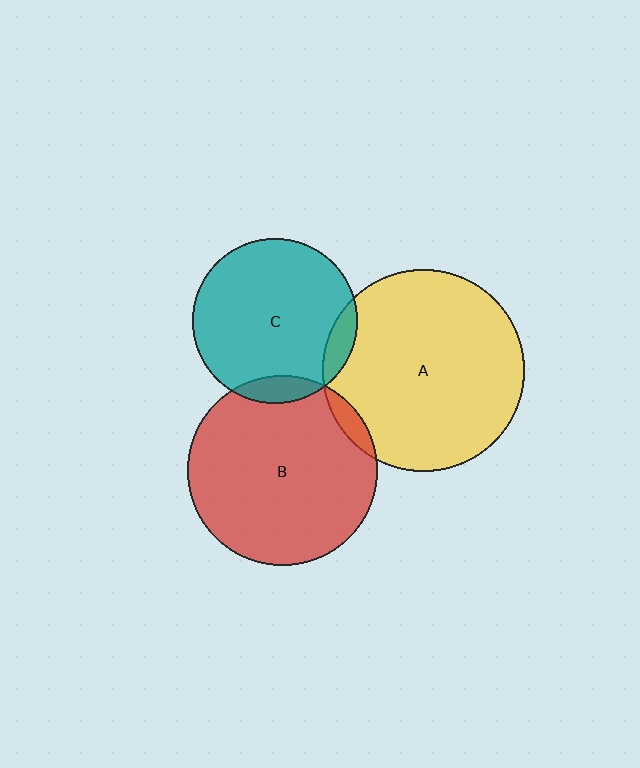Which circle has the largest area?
Circle A (yellow).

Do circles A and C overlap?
Yes.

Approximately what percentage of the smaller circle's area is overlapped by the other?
Approximately 10%.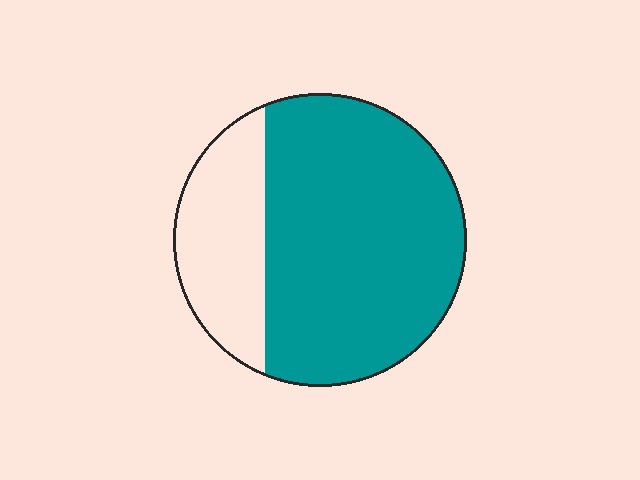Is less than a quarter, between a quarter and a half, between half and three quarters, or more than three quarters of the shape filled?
Between half and three quarters.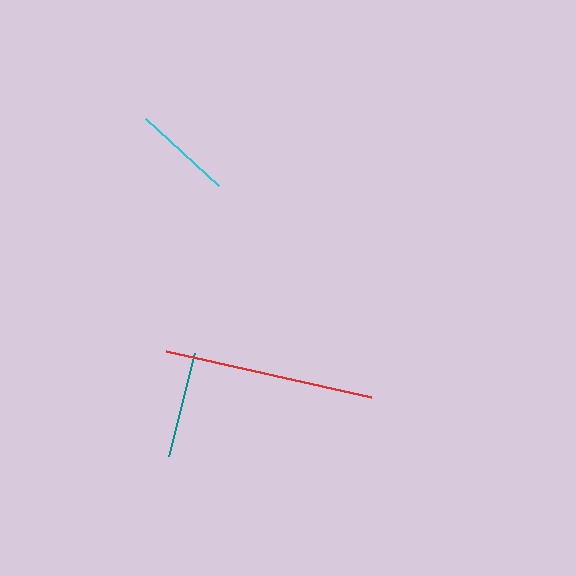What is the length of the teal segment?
The teal segment is approximately 106 pixels long.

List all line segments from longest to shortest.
From longest to shortest: red, teal, cyan.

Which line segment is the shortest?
The cyan line is the shortest at approximately 100 pixels.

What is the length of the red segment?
The red segment is approximately 209 pixels long.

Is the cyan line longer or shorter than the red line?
The red line is longer than the cyan line.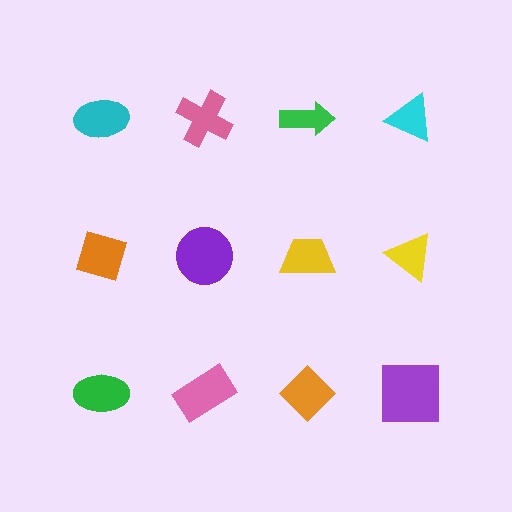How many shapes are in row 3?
4 shapes.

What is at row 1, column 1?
A cyan ellipse.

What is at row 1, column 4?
A cyan triangle.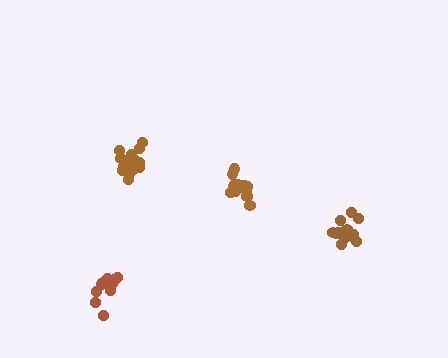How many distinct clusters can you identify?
There are 4 distinct clusters.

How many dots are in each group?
Group 1: 15 dots, Group 2: 15 dots, Group 3: 14 dots, Group 4: 12 dots (56 total).